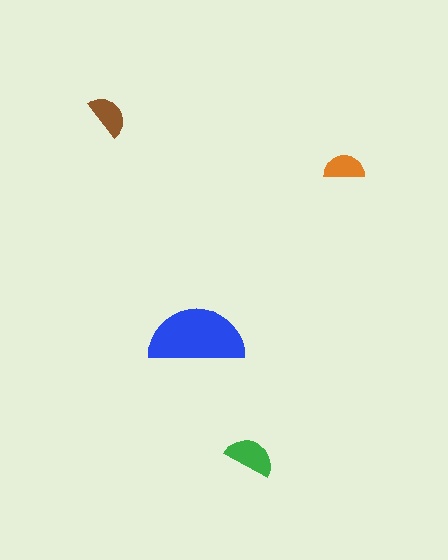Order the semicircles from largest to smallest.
the blue one, the green one, the brown one, the orange one.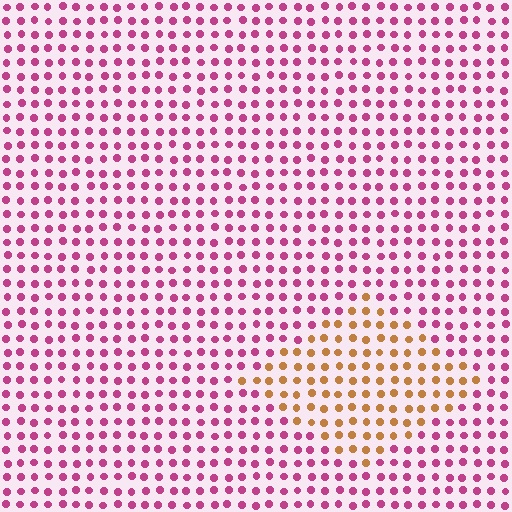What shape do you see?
I see a diamond.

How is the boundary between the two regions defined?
The boundary is defined purely by a slight shift in hue (about 65 degrees). Spacing, size, and orientation are identical on both sides.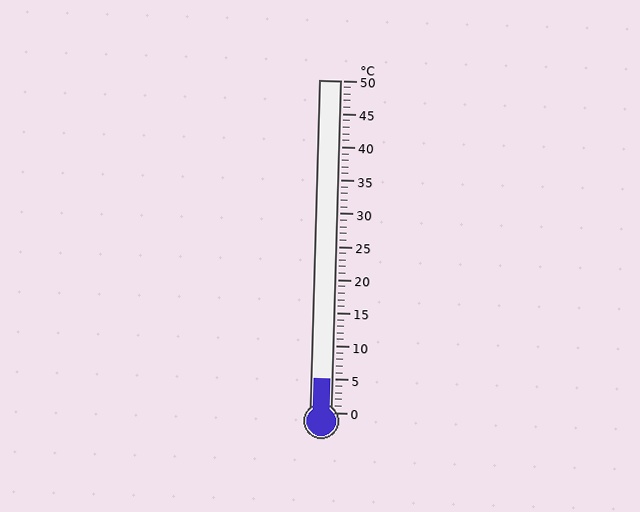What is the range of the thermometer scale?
The thermometer scale ranges from 0°C to 50°C.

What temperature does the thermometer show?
The thermometer shows approximately 5°C.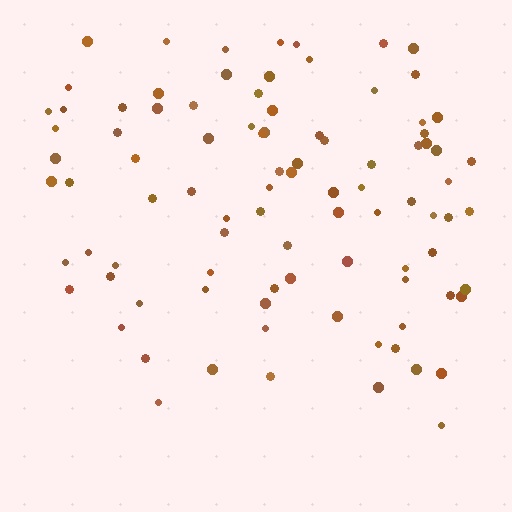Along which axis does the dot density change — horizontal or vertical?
Vertical.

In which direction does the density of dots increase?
From bottom to top, with the top side densest.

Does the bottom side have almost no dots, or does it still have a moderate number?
Still a moderate number, just noticeably fewer than the top.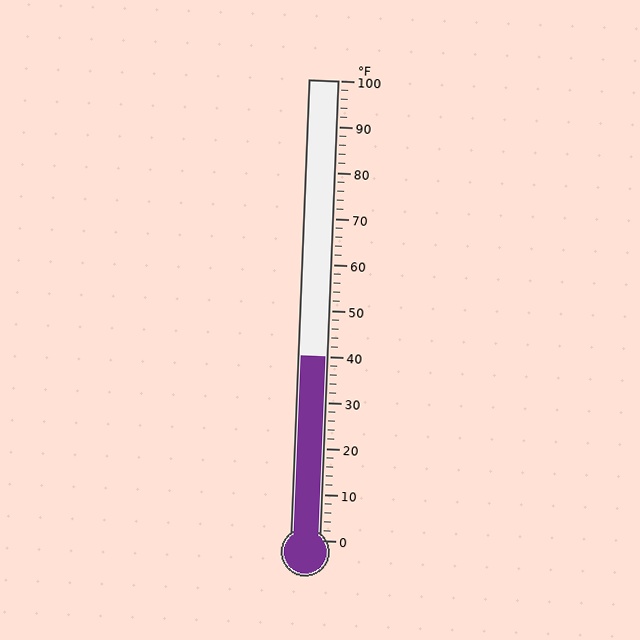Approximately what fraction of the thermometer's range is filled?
The thermometer is filled to approximately 40% of its range.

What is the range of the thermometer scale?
The thermometer scale ranges from 0°F to 100°F.